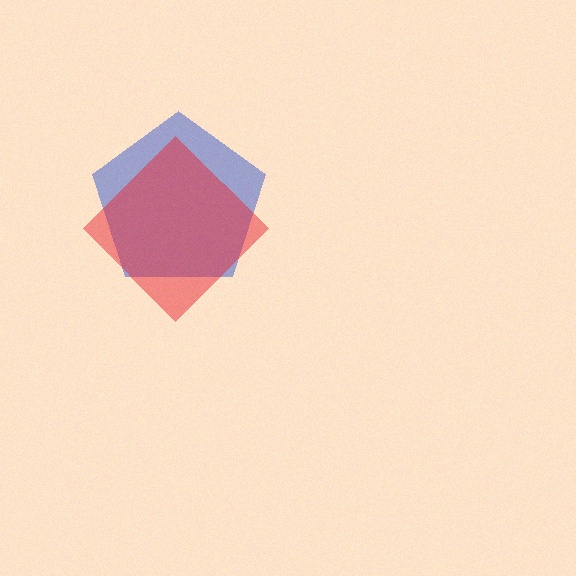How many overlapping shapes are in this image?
There are 2 overlapping shapes in the image.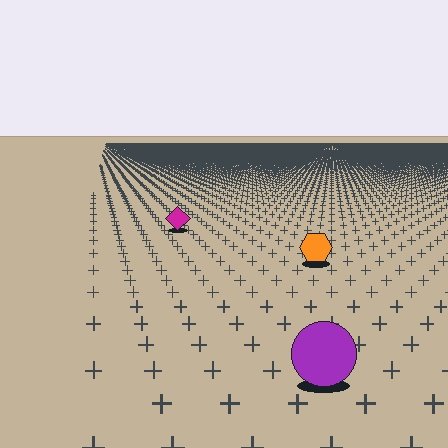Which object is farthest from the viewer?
The magenta diamond is farthest from the viewer. It appears smaller and the ground texture around it is denser.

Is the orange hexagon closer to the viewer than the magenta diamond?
Yes. The orange hexagon is closer — you can tell from the texture gradient: the ground texture is coarser near it.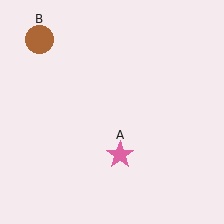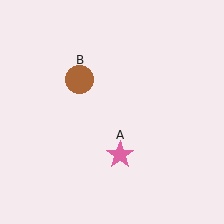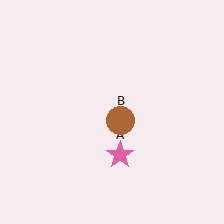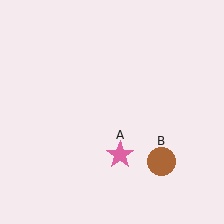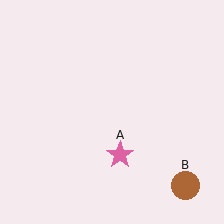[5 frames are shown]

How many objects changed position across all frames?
1 object changed position: brown circle (object B).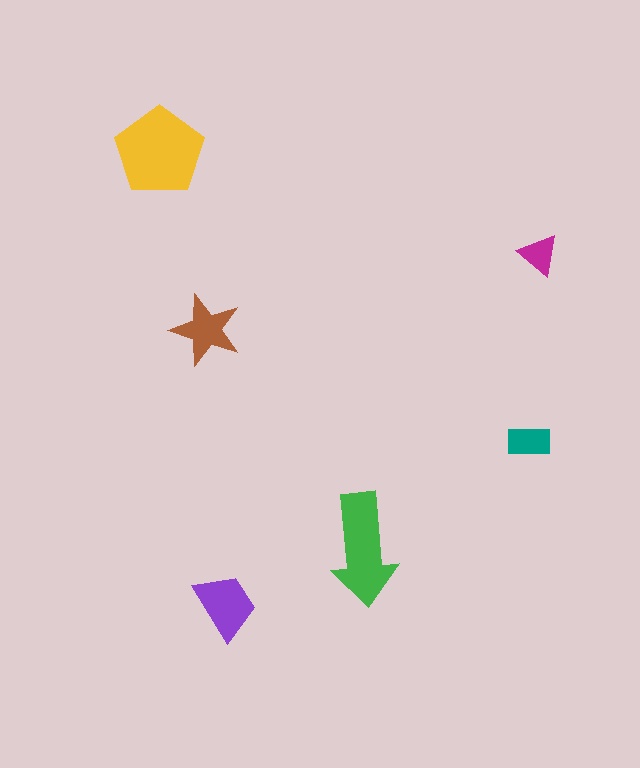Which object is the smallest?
The magenta triangle.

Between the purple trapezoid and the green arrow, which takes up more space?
The green arrow.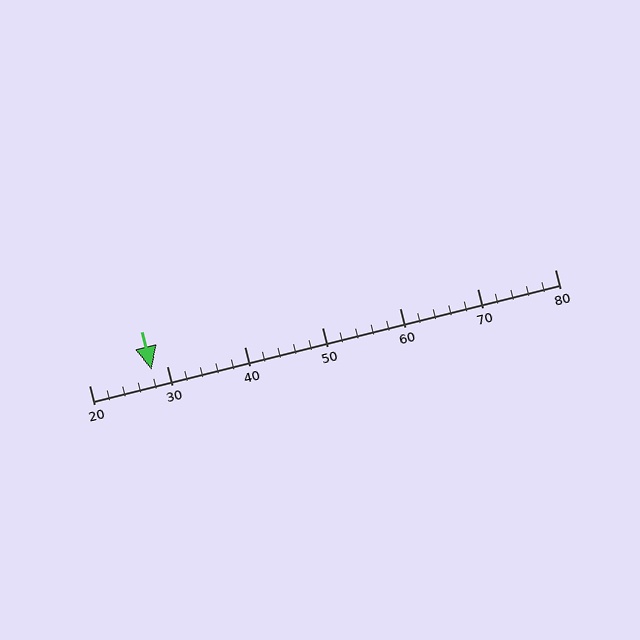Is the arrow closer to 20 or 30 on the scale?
The arrow is closer to 30.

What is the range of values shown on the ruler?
The ruler shows values from 20 to 80.